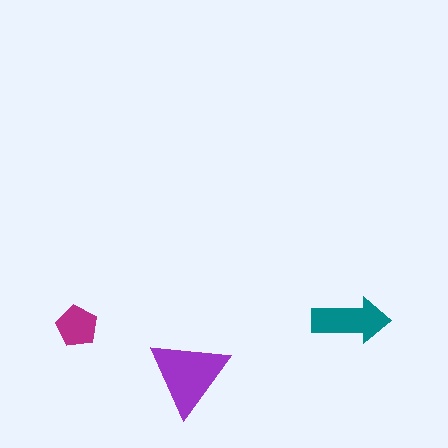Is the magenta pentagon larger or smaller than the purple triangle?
Smaller.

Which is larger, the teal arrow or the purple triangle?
The purple triangle.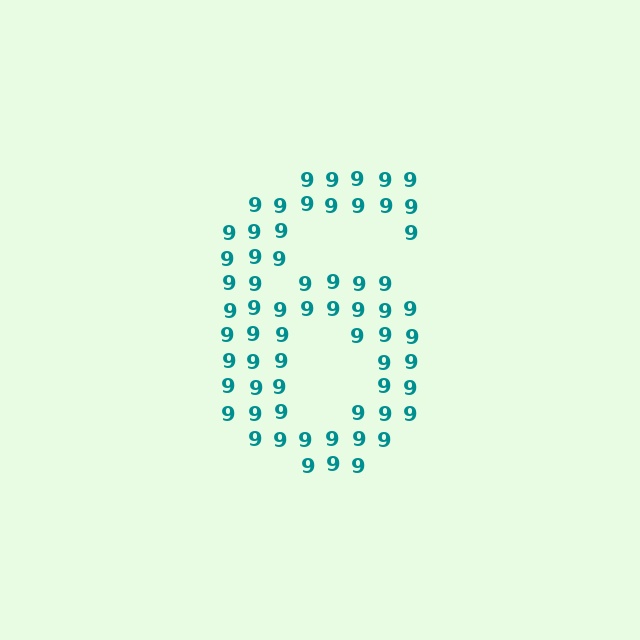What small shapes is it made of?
It is made of small digit 9's.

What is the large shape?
The large shape is the digit 6.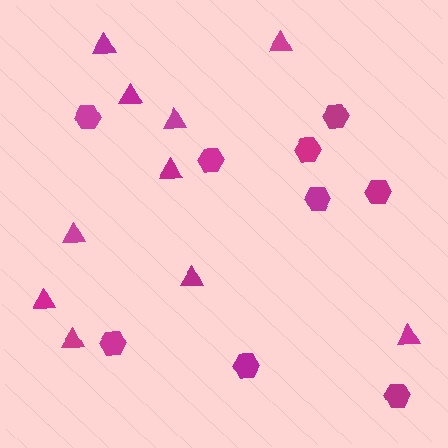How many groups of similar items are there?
There are 2 groups: one group of triangles (10) and one group of hexagons (9).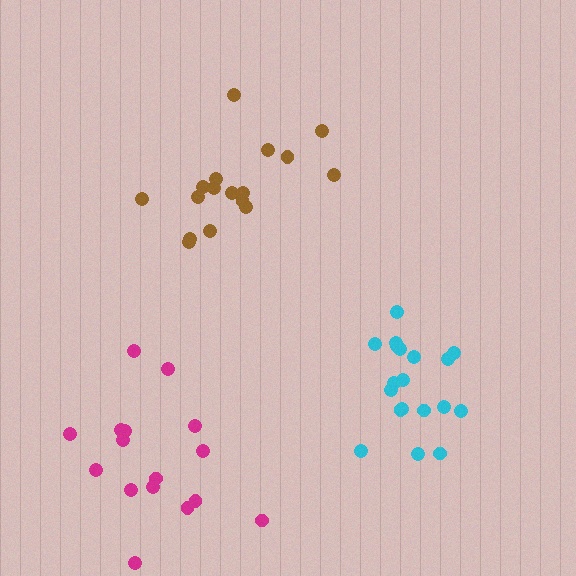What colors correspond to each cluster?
The clusters are colored: magenta, brown, cyan.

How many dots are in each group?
Group 1: 16 dots, Group 2: 17 dots, Group 3: 19 dots (52 total).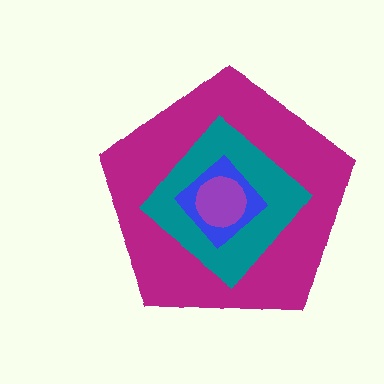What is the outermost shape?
The magenta pentagon.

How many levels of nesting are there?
4.